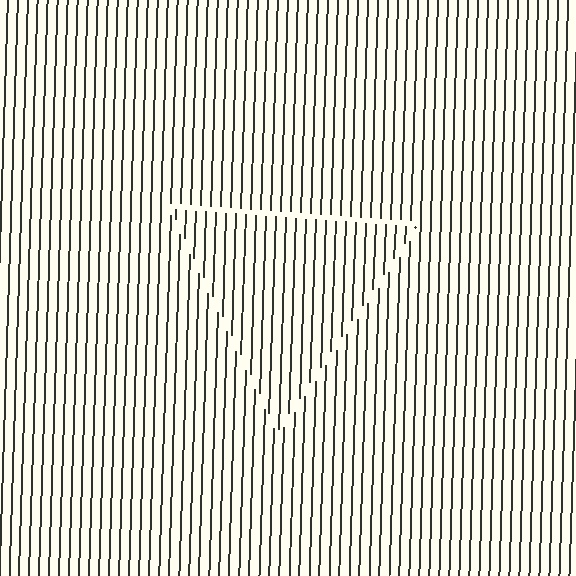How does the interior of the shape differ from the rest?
The interior of the shape contains the same grating, shifted by half a period — the contour is defined by the phase discontinuity where line-ends from the inner and outer gratings abut.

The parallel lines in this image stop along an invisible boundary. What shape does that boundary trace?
An illusory triangle. The interior of the shape contains the same grating, shifted by half a period — the contour is defined by the phase discontinuity where line-ends from the inner and outer gratings abut.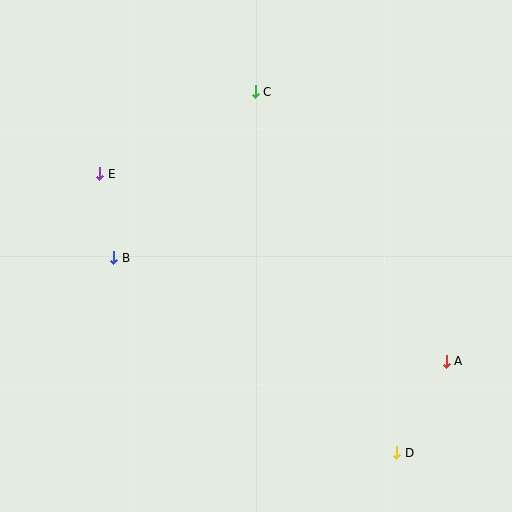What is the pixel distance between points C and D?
The distance between C and D is 387 pixels.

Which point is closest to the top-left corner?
Point E is closest to the top-left corner.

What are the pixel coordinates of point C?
Point C is at (255, 92).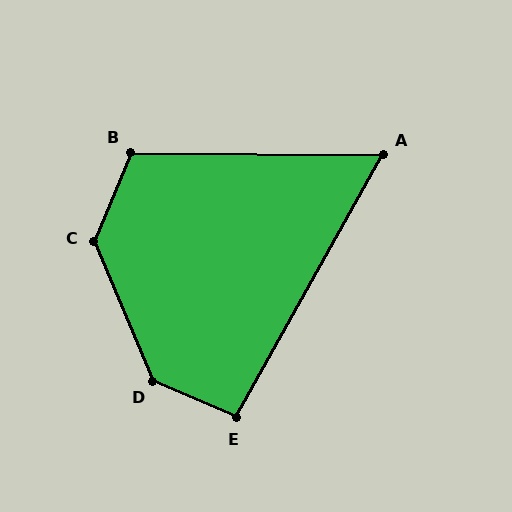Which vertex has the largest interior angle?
D, at approximately 136 degrees.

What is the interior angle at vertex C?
Approximately 135 degrees (obtuse).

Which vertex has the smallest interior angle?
A, at approximately 61 degrees.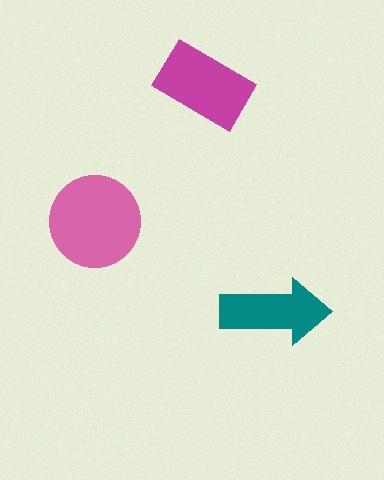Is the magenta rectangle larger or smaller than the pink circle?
Smaller.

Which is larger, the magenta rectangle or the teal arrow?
The magenta rectangle.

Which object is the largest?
The pink circle.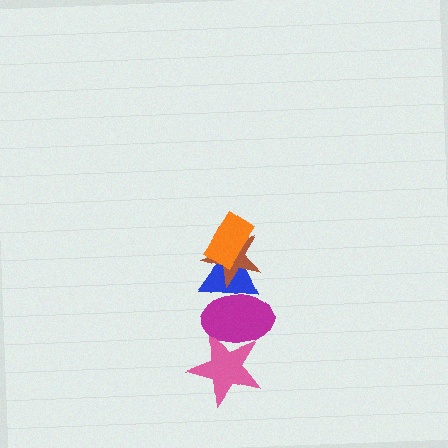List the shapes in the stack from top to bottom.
From top to bottom: the orange rectangle, the brown star, the blue triangle, the magenta ellipse, the pink star.